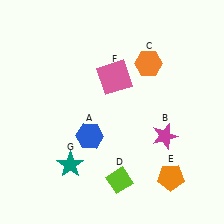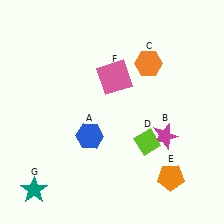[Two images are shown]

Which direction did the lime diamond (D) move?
The lime diamond (D) moved up.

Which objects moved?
The objects that moved are: the lime diamond (D), the teal star (G).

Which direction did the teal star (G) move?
The teal star (G) moved left.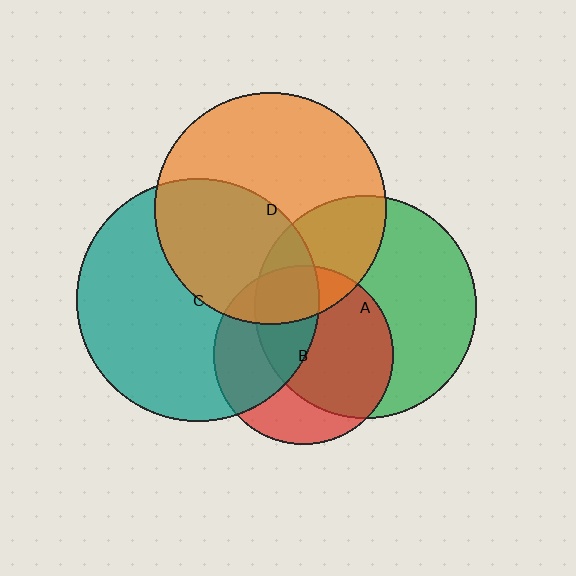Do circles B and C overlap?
Yes.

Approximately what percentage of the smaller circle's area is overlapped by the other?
Approximately 45%.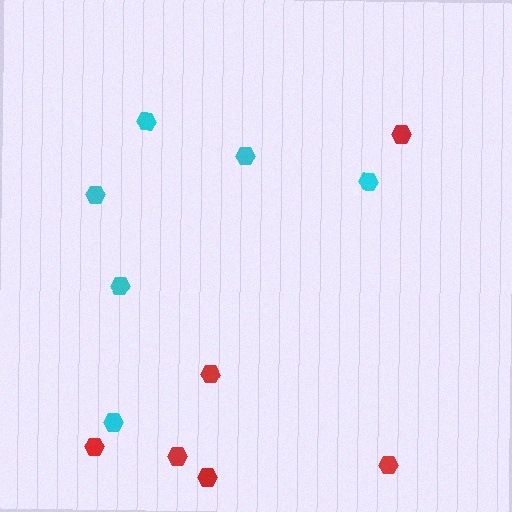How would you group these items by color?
There are 2 groups: one group of red hexagons (6) and one group of cyan hexagons (6).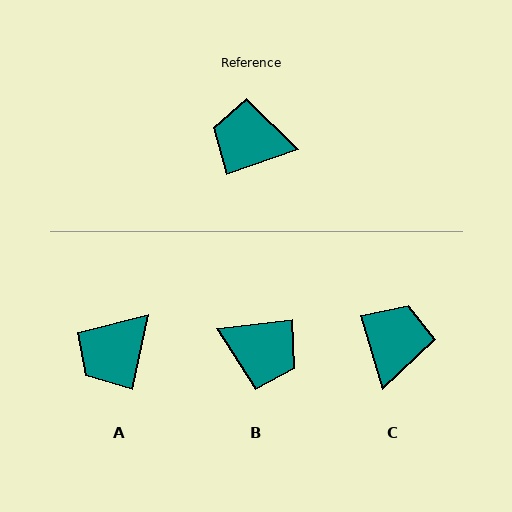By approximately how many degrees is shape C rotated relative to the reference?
Approximately 92 degrees clockwise.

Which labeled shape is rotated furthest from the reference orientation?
B, about 167 degrees away.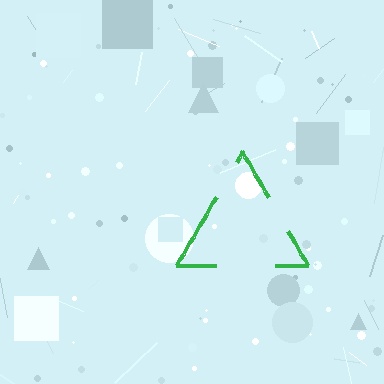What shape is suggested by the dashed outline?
The dashed outline suggests a triangle.